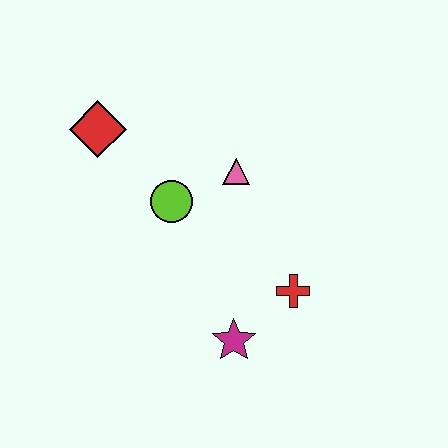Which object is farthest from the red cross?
The red diamond is farthest from the red cross.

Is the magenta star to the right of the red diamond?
Yes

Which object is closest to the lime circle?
The pink triangle is closest to the lime circle.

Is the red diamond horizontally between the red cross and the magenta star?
No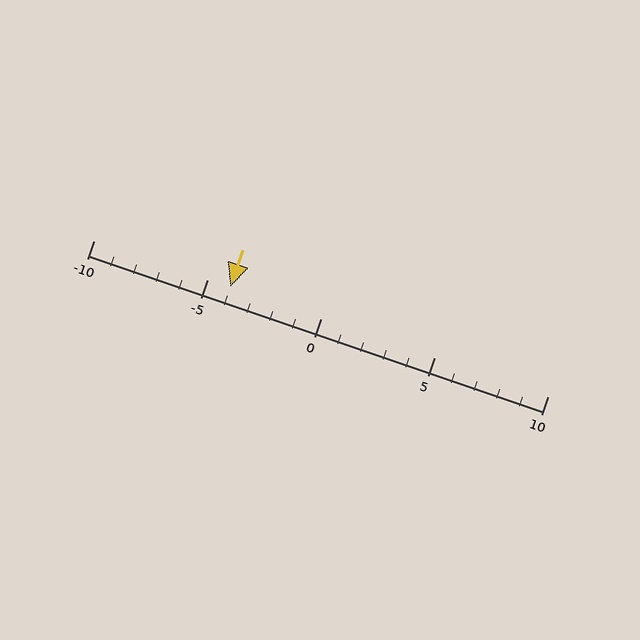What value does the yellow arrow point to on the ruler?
The yellow arrow points to approximately -4.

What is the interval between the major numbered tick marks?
The major tick marks are spaced 5 units apart.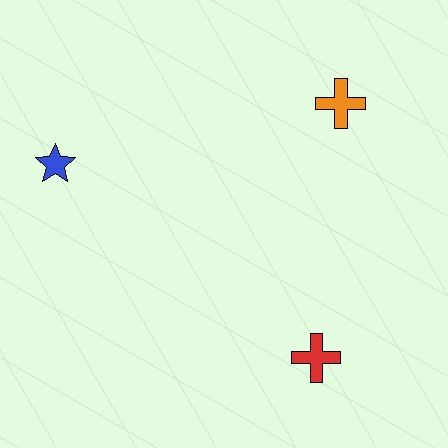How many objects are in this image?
There are 3 objects.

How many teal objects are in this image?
There are no teal objects.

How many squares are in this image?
There are no squares.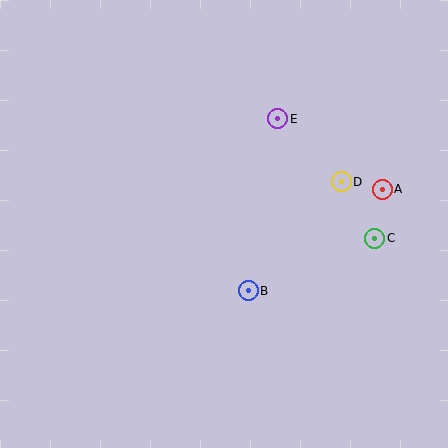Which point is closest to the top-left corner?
Point E is closest to the top-left corner.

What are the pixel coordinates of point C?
Point C is at (375, 239).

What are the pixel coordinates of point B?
Point B is at (248, 291).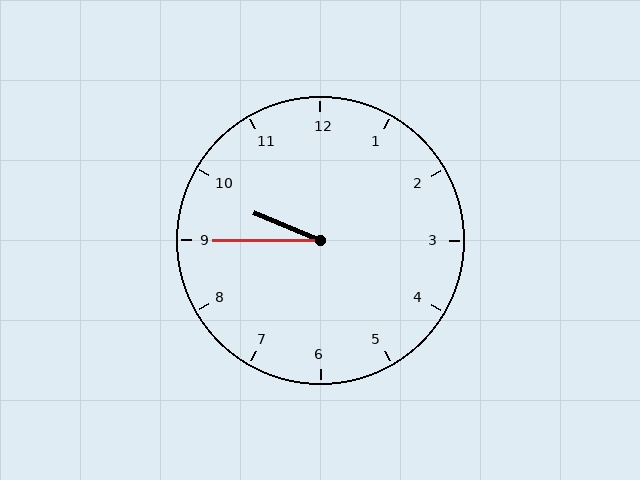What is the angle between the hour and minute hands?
Approximately 22 degrees.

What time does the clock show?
9:45.